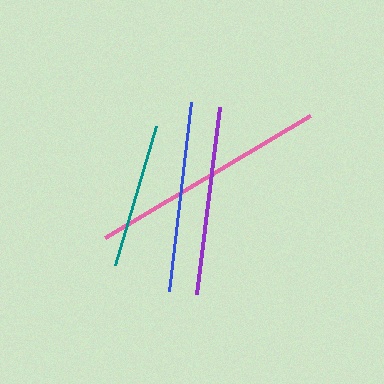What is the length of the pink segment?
The pink segment is approximately 239 pixels long.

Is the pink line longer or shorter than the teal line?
The pink line is longer than the teal line.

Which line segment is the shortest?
The teal line is the shortest at approximately 145 pixels.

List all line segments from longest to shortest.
From longest to shortest: pink, blue, purple, teal.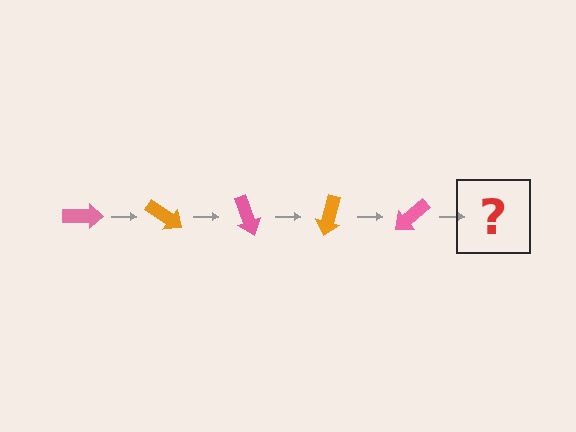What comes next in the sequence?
The next element should be an orange arrow, rotated 175 degrees from the start.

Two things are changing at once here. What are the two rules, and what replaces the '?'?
The two rules are that it rotates 35 degrees each step and the color cycles through pink and orange. The '?' should be an orange arrow, rotated 175 degrees from the start.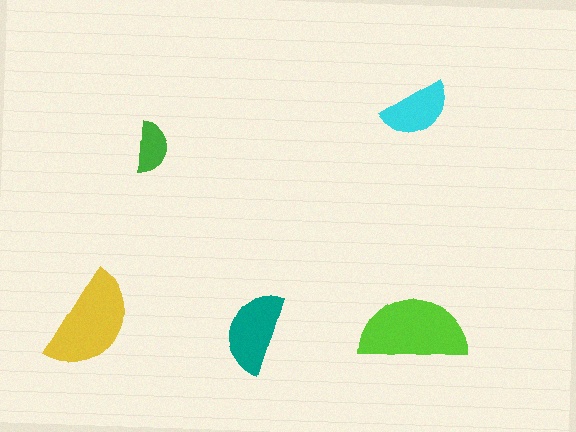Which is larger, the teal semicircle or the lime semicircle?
The lime one.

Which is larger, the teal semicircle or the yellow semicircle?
The yellow one.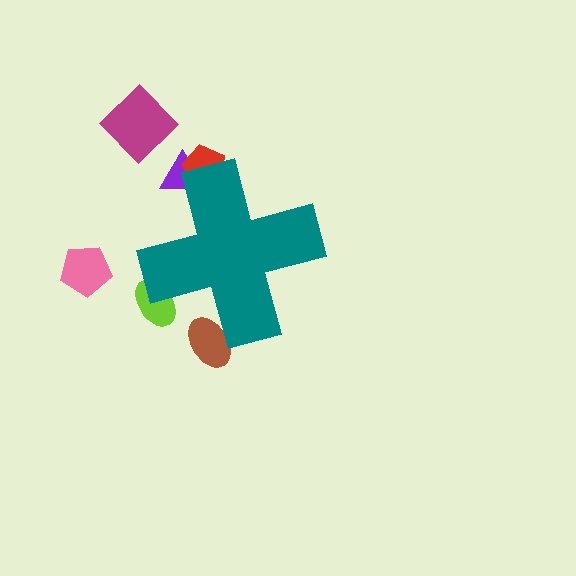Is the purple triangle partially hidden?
Yes, the purple triangle is partially hidden behind the teal cross.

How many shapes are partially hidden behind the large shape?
4 shapes are partially hidden.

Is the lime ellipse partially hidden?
Yes, the lime ellipse is partially hidden behind the teal cross.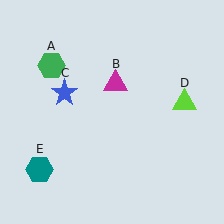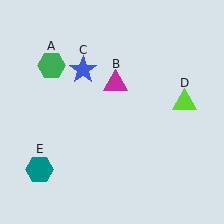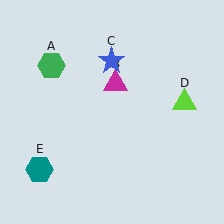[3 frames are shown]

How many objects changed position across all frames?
1 object changed position: blue star (object C).